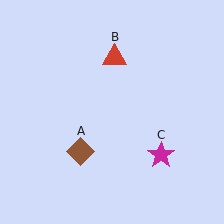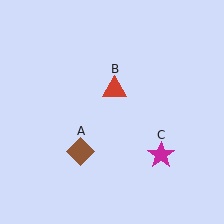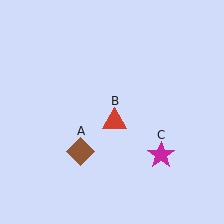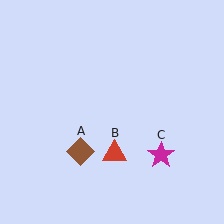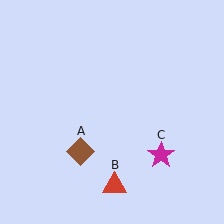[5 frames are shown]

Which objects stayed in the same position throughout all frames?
Brown diamond (object A) and magenta star (object C) remained stationary.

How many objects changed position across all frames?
1 object changed position: red triangle (object B).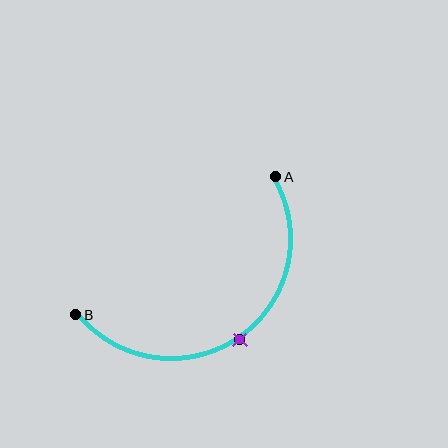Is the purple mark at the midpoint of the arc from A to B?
Yes. The purple mark lies on the arc at equal arc-length from both A and B — it is the arc midpoint.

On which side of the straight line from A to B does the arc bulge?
The arc bulges below and to the right of the straight line connecting A and B.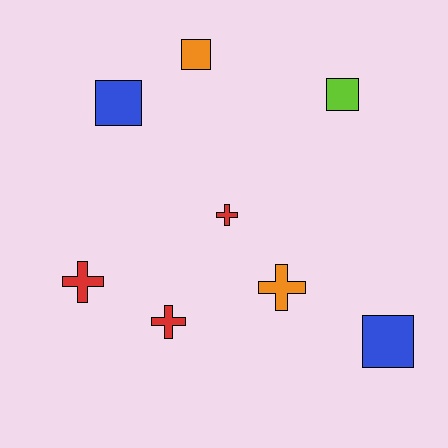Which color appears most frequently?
Red, with 3 objects.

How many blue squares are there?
There are 2 blue squares.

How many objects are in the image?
There are 8 objects.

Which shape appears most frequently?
Cross, with 4 objects.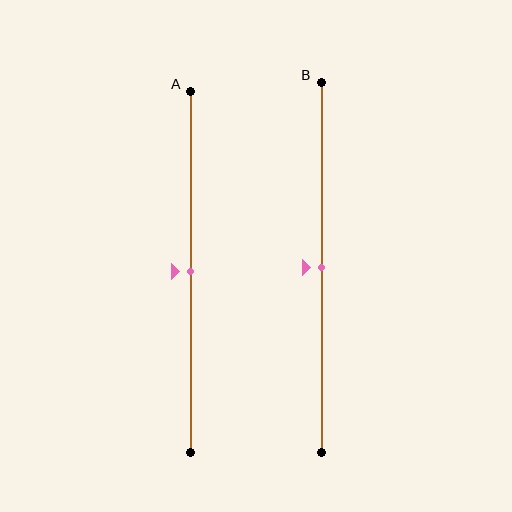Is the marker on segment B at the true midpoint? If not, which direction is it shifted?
Yes, the marker on segment B is at the true midpoint.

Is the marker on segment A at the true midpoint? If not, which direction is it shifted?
Yes, the marker on segment A is at the true midpoint.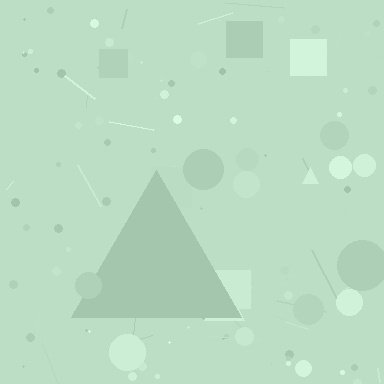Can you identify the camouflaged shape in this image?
The camouflaged shape is a triangle.